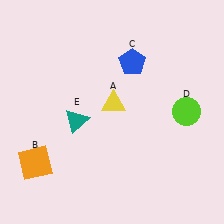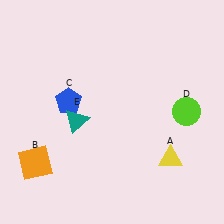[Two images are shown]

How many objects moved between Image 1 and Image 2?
2 objects moved between the two images.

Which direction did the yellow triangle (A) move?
The yellow triangle (A) moved right.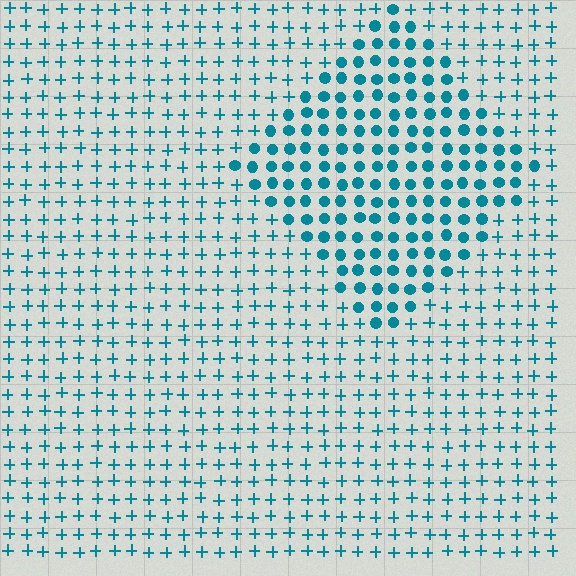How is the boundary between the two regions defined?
The boundary is defined by a change in element shape: circles inside vs. plus signs outside. All elements share the same color and spacing.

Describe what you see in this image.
The image is filled with small teal elements arranged in a uniform grid. A diamond-shaped region contains circles, while the surrounding area contains plus signs. The boundary is defined purely by the change in element shape.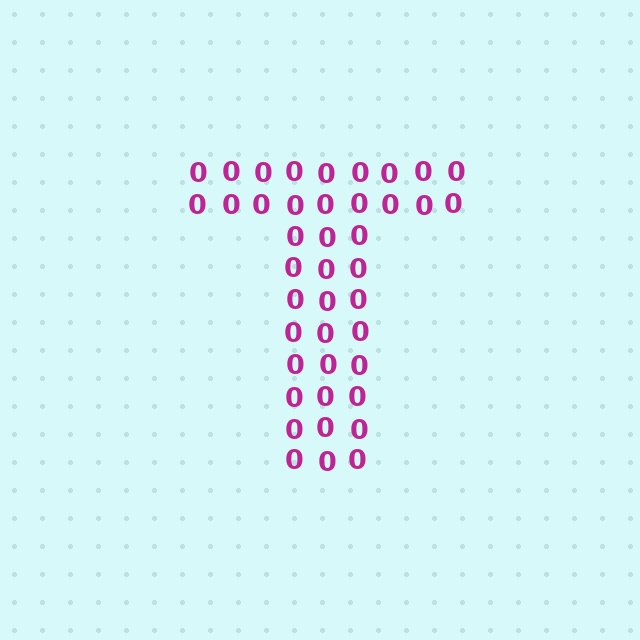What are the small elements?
The small elements are digit 0's.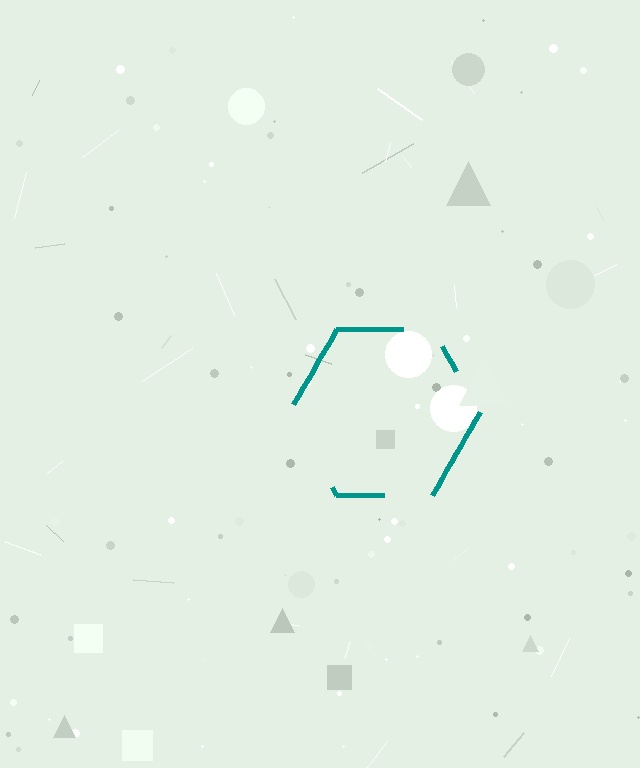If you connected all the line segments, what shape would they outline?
They would outline a hexagon.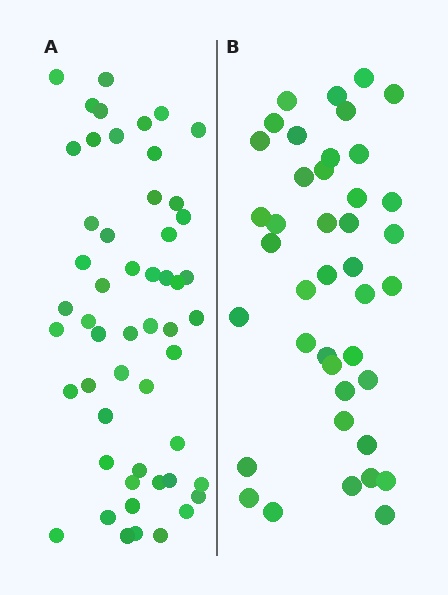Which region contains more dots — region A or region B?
Region A (the left region) has more dots.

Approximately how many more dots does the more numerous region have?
Region A has roughly 12 or so more dots than region B.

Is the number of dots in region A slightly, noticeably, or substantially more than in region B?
Region A has noticeably more, but not dramatically so. The ratio is roughly 1.3 to 1.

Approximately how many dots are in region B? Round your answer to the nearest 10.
About 40 dots. (The exact count is 41, which rounds to 40.)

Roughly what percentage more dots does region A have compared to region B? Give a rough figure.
About 30% more.